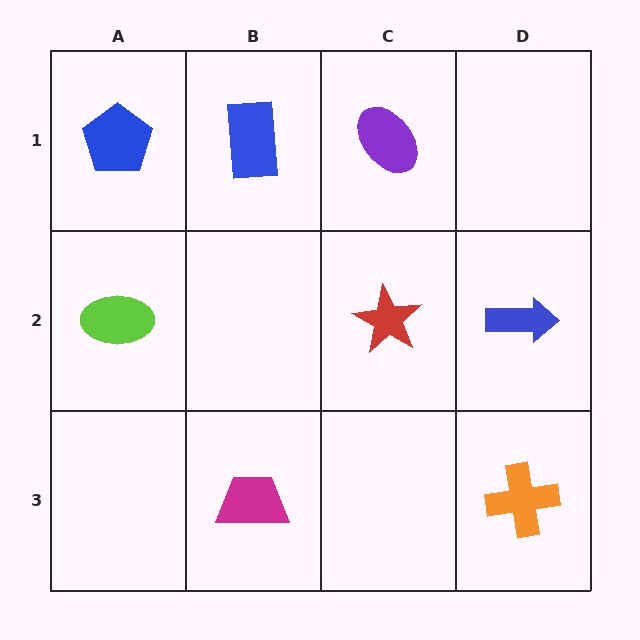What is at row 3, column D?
An orange cross.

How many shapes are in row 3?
2 shapes.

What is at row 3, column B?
A magenta trapezoid.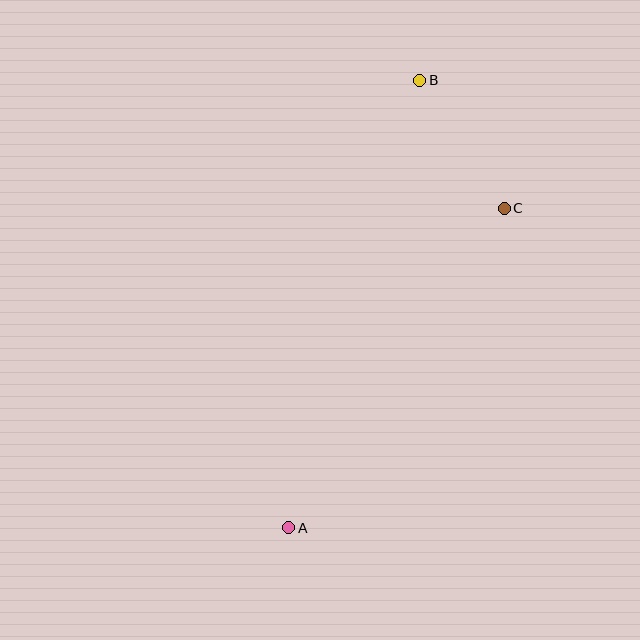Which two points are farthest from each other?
Points A and B are farthest from each other.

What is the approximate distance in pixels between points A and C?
The distance between A and C is approximately 385 pixels.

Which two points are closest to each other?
Points B and C are closest to each other.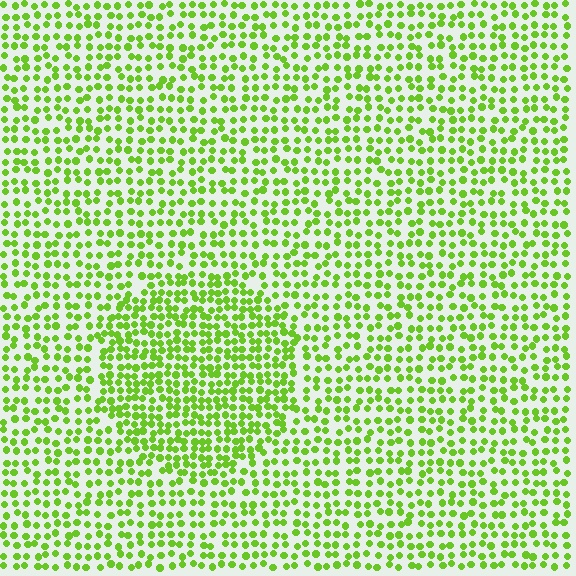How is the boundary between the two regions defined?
The boundary is defined by a change in element density (approximately 1.6x ratio). All elements are the same color, size, and shape.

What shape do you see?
I see a circle.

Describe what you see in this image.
The image contains small lime elements arranged at two different densities. A circle-shaped region is visible where the elements are more densely packed than the surrounding area.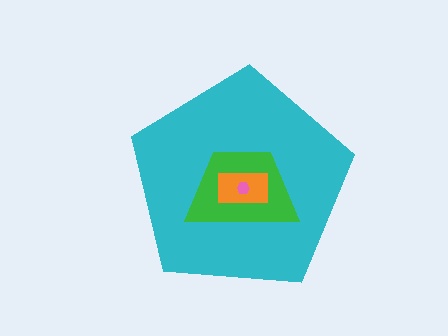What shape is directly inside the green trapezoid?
The orange rectangle.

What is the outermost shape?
The cyan pentagon.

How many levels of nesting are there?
4.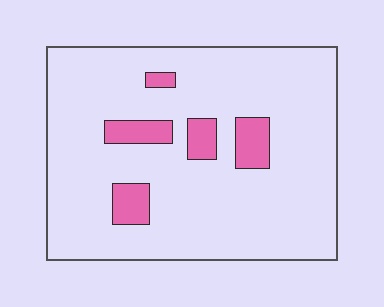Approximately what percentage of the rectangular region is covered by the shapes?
Approximately 10%.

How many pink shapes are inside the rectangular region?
5.